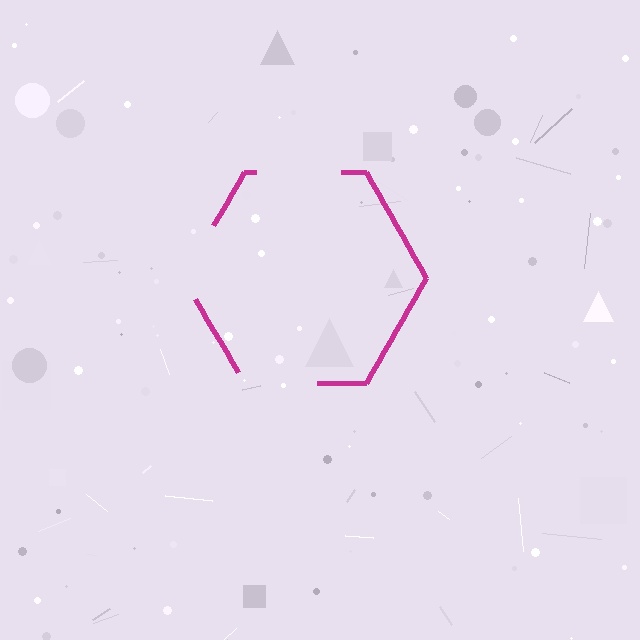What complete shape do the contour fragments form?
The contour fragments form a hexagon.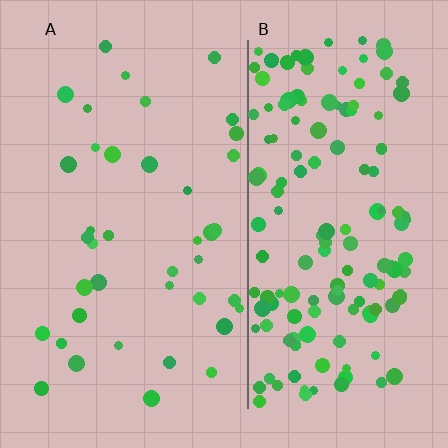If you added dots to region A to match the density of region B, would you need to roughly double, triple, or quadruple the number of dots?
Approximately quadruple.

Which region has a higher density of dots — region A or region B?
B (the right).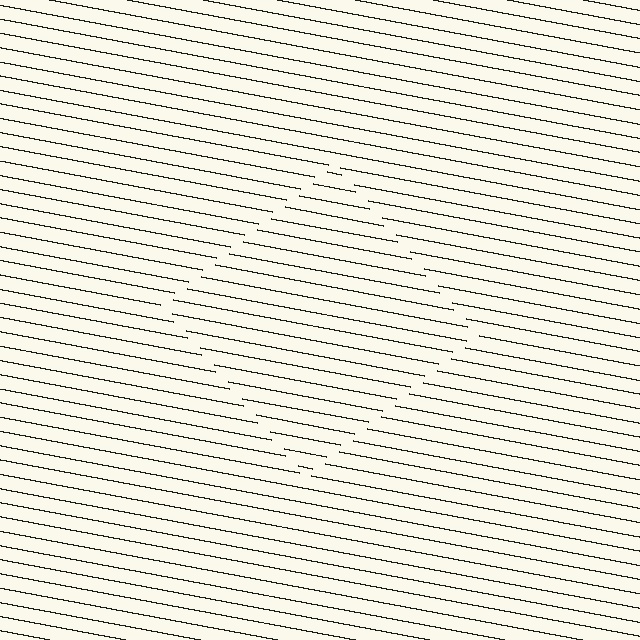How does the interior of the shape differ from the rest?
The interior of the shape contains the same grating, shifted by half a period — the contour is defined by the phase discontinuity where line-ends from the inner and outer gratings abut.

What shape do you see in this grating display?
An illusory square. The interior of the shape contains the same grating, shifted by half a period — the contour is defined by the phase discontinuity where line-ends from the inner and outer gratings abut.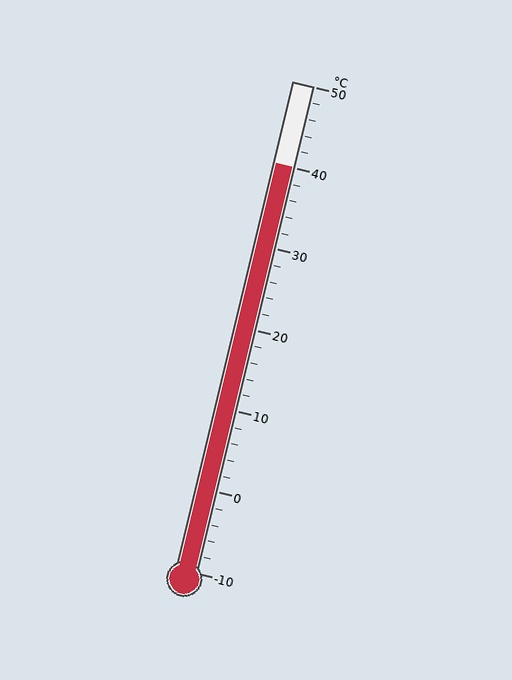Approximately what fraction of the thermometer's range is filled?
The thermometer is filled to approximately 85% of its range.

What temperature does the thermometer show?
The thermometer shows approximately 40°C.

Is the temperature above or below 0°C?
The temperature is above 0°C.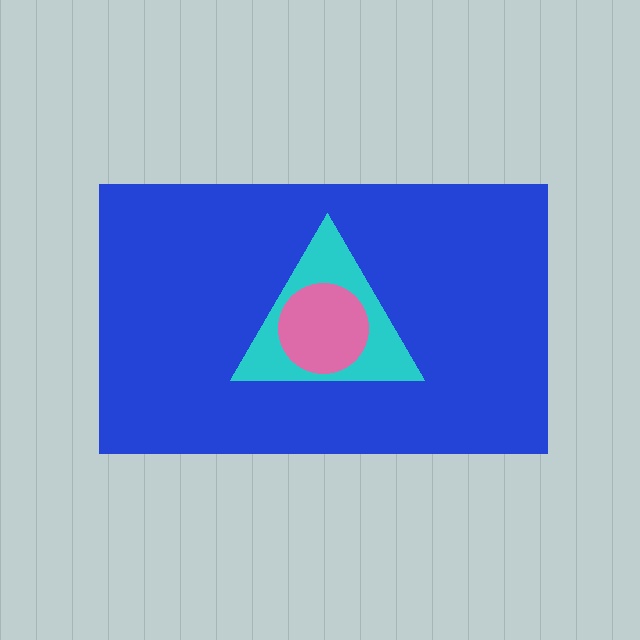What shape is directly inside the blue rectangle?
The cyan triangle.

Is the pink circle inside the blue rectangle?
Yes.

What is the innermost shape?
The pink circle.